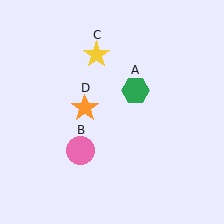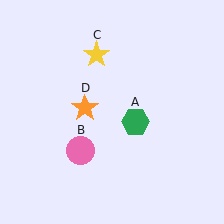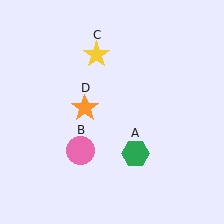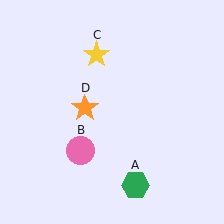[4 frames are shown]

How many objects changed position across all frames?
1 object changed position: green hexagon (object A).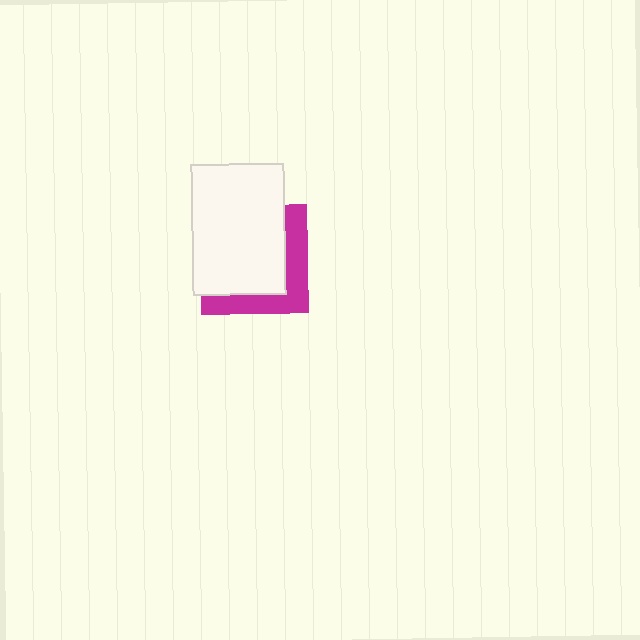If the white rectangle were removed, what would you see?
You would see the complete magenta square.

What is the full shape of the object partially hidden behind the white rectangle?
The partially hidden object is a magenta square.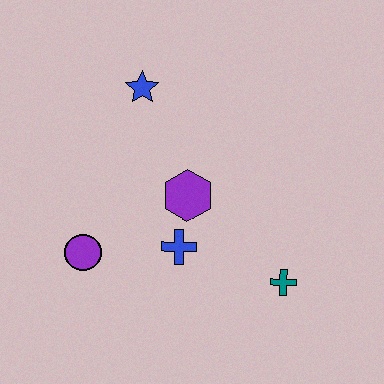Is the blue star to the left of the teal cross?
Yes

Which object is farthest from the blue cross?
The blue star is farthest from the blue cross.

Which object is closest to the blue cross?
The purple hexagon is closest to the blue cross.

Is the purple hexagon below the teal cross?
No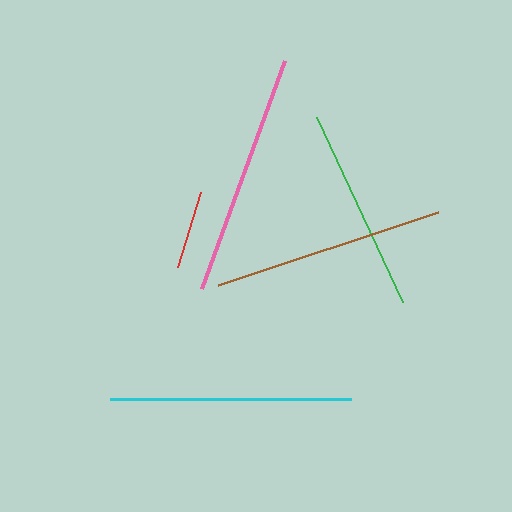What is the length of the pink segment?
The pink segment is approximately 243 pixels long.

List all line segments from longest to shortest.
From longest to shortest: pink, cyan, brown, green, red.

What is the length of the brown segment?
The brown segment is approximately 231 pixels long.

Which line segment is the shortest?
The red line is the shortest at approximately 79 pixels.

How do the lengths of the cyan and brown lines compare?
The cyan and brown lines are approximately the same length.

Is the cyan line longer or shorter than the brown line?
The cyan line is longer than the brown line.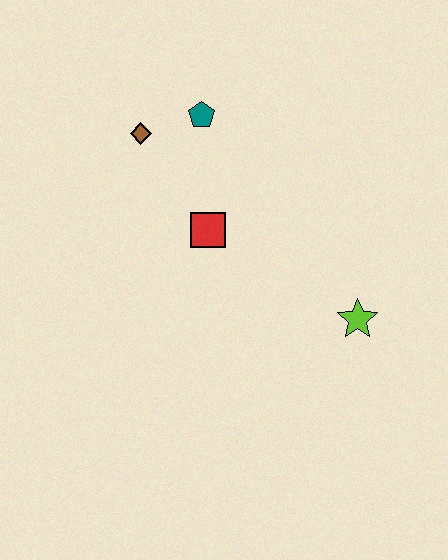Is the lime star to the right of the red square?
Yes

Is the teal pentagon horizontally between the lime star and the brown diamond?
Yes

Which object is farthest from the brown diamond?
The lime star is farthest from the brown diamond.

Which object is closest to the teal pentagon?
The brown diamond is closest to the teal pentagon.